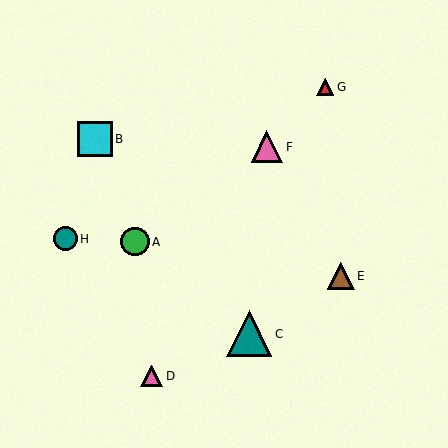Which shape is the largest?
The teal triangle (labeled C) is the largest.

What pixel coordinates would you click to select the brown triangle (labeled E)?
Click at (341, 276) to select the brown triangle E.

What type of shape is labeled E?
Shape E is a brown triangle.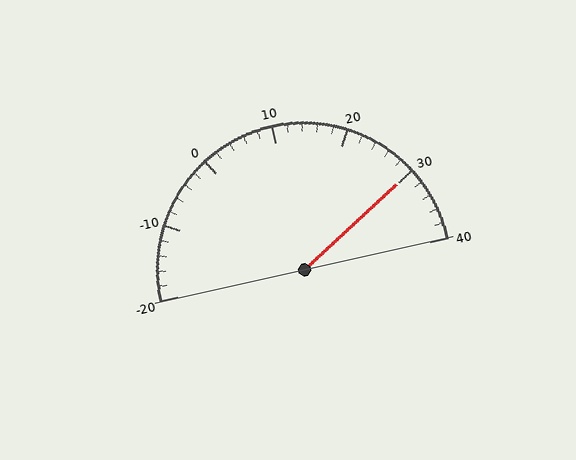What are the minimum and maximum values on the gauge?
The gauge ranges from -20 to 40.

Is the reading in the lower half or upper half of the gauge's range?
The reading is in the upper half of the range (-20 to 40).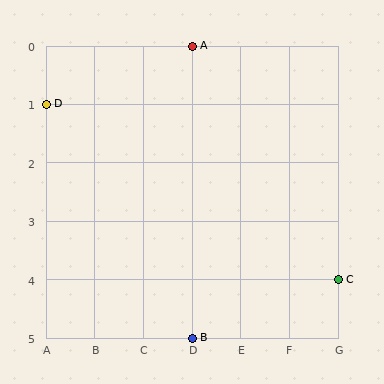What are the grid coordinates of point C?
Point C is at grid coordinates (G, 4).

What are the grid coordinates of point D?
Point D is at grid coordinates (A, 1).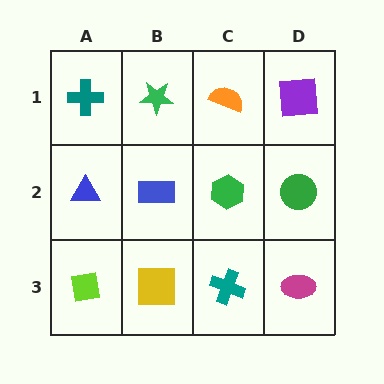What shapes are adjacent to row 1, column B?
A blue rectangle (row 2, column B), a teal cross (row 1, column A), an orange semicircle (row 1, column C).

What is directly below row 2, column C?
A teal cross.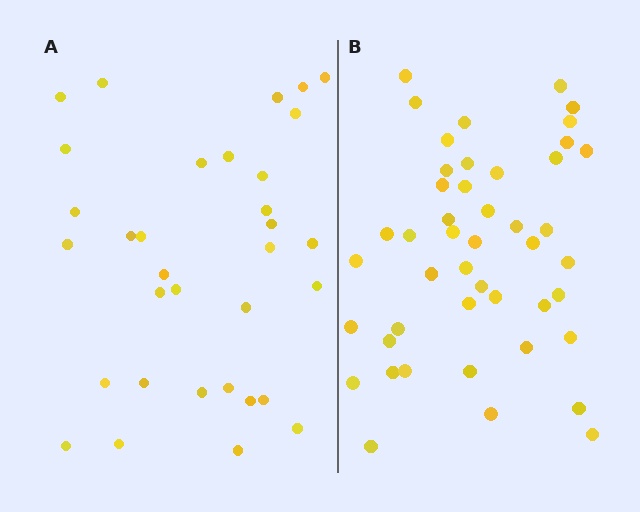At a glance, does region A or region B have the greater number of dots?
Region B (the right region) has more dots.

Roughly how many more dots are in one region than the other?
Region B has approximately 15 more dots than region A.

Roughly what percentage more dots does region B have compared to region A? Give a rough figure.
About 40% more.